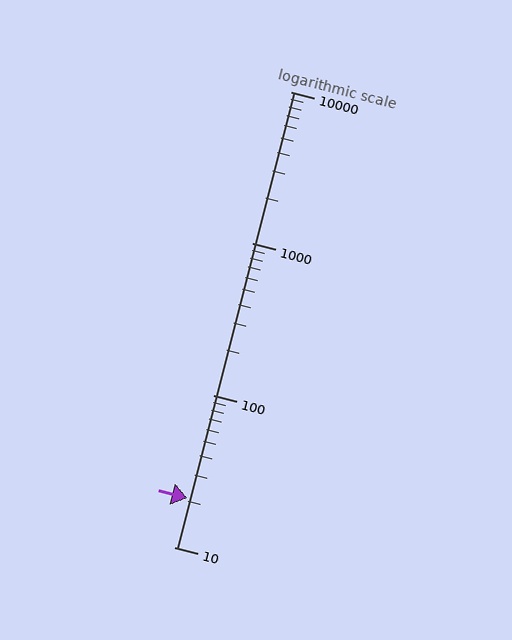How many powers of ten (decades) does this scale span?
The scale spans 3 decades, from 10 to 10000.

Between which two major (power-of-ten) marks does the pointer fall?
The pointer is between 10 and 100.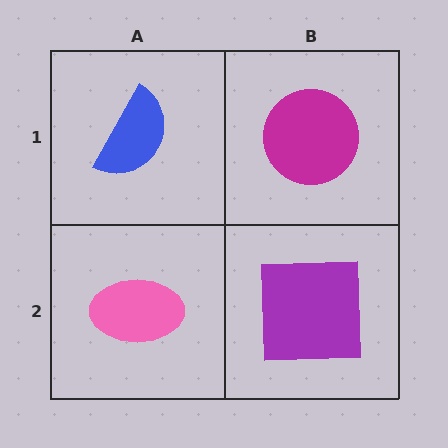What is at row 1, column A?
A blue semicircle.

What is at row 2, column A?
A pink ellipse.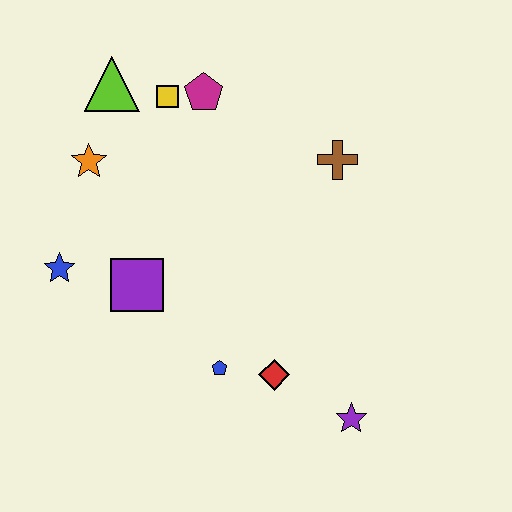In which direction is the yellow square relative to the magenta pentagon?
The yellow square is to the left of the magenta pentagon.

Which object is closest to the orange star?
The lime triangle is closest to the orange star.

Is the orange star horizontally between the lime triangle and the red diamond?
No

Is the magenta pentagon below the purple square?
No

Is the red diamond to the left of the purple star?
Yes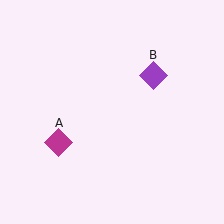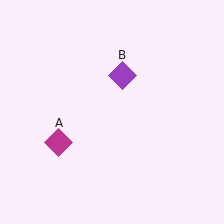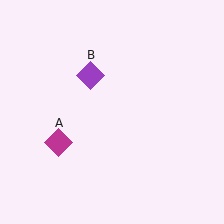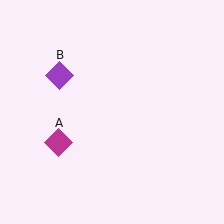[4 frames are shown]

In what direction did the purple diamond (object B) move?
The purple diamond (object B) moved left.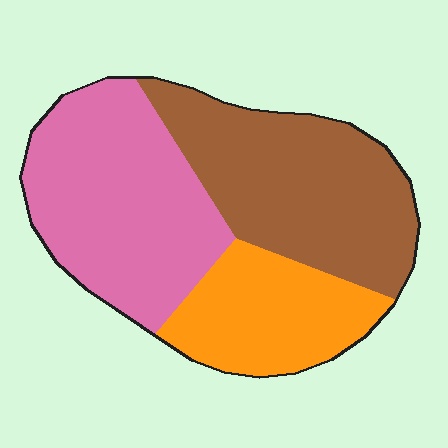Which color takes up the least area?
Orange, at roughly 25%.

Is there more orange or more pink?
Pink.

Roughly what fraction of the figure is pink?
Pink takes up between a quarter and a half of the figure.